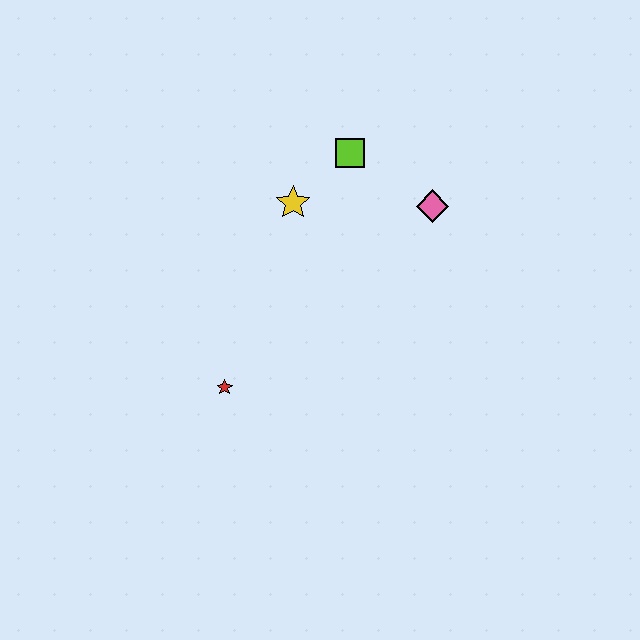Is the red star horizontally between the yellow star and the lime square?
No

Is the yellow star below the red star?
No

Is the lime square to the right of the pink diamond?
No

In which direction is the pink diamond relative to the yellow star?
The pink diamond is to the right of the yellow star.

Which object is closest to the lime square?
The yellow star is closest to the lime square.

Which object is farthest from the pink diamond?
The red star is farthest from the pink diamond.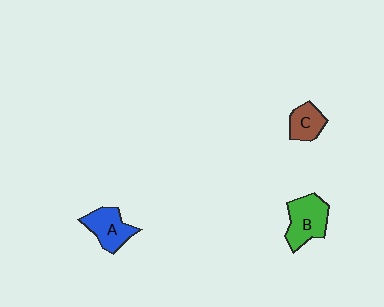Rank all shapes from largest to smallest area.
From largest to smallest: B (green), A (blue), C (brown).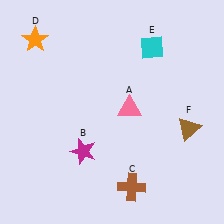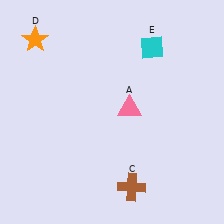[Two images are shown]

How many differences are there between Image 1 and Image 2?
There are 2 differences between the two images.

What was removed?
The magenta star (B), the brown triangle (F) were removed in Image 2.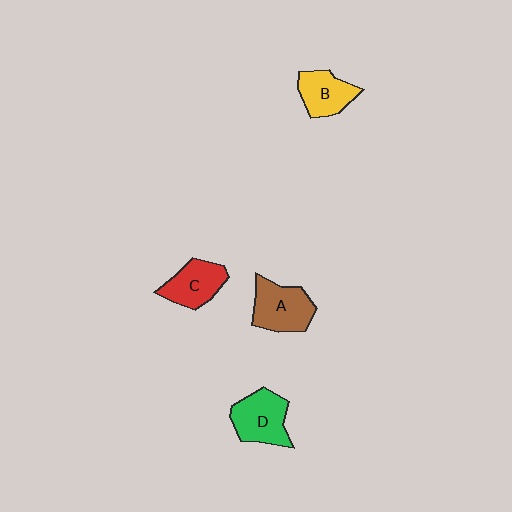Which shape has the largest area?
Shape A (brown).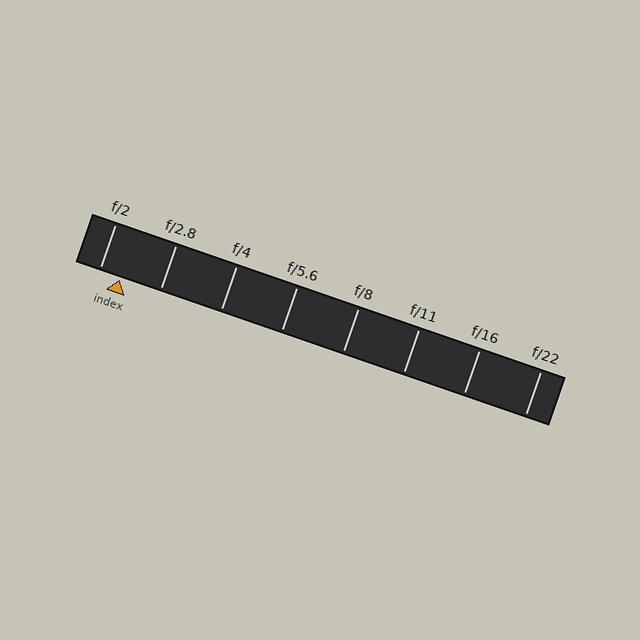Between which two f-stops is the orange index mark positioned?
The index mark is between f/2 and f/2.8.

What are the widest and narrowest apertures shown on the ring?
The widest aperture shown is f/2 and the narrowest is f/22.